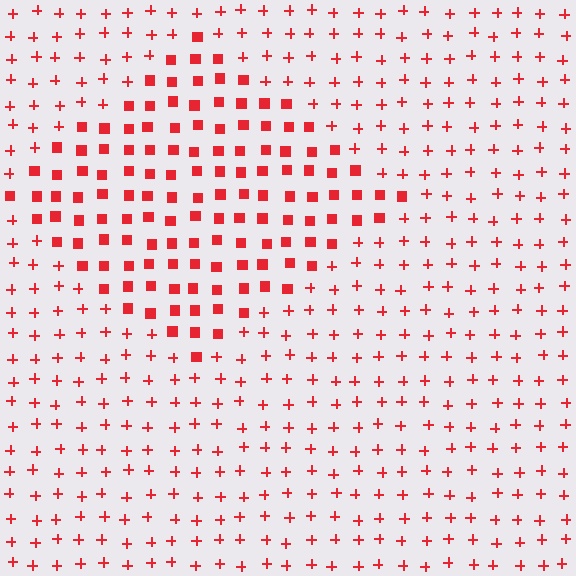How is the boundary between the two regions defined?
The boundary is defined by a change in element shape: squares inside vs. plus signs outside. All elements share the same color and spacing.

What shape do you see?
I see a diamond.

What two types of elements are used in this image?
The image uses squares inside the diamond region and plus signs outside it.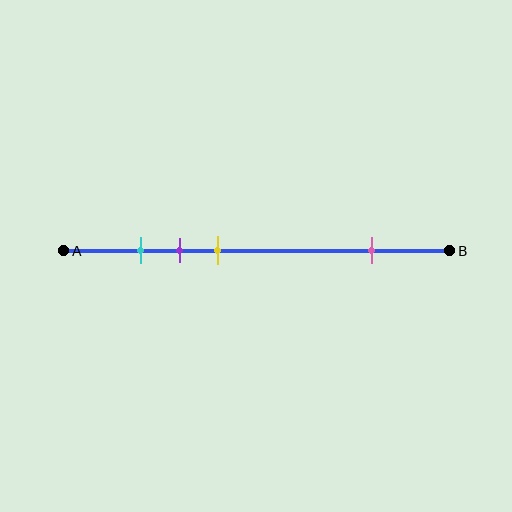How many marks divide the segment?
There are 4 marks dividing the segment.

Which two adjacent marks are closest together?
The cyan and purple marks are the closest adjacent pair.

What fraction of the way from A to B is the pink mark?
The pink mark is approximately 80% (0.8) of the way from A to B.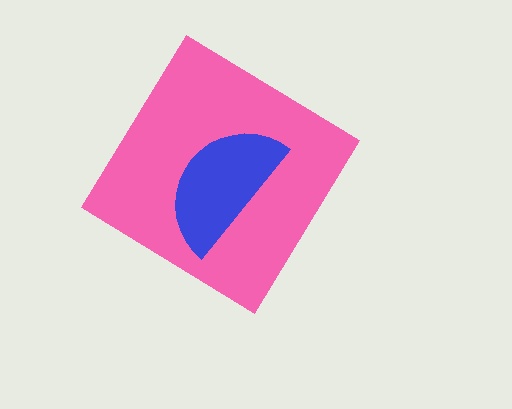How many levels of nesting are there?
2.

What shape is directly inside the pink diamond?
The blue semicircle.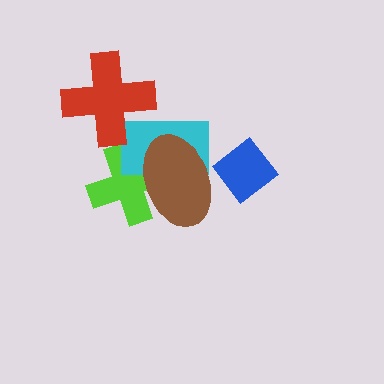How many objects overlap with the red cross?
1 object overlaps with the red cross.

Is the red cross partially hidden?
No, no other shape covers it.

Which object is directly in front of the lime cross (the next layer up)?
The cyan rectangle is directly in front of the lime cross.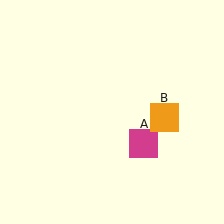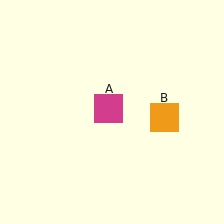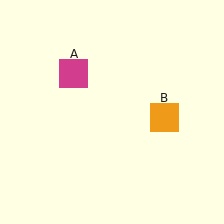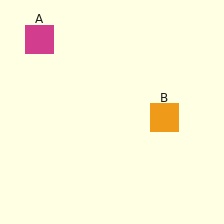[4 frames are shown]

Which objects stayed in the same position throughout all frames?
Orange square (object B) remained stationary.